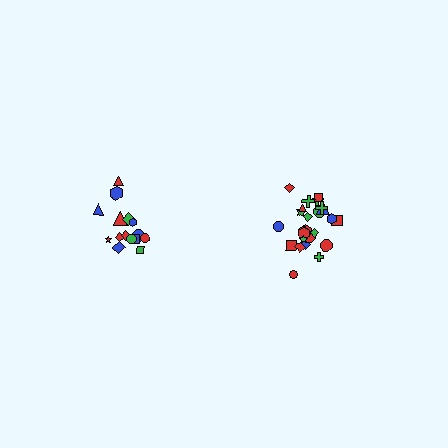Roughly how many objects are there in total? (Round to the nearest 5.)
Roughly 40 objects in total.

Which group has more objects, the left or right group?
The right group.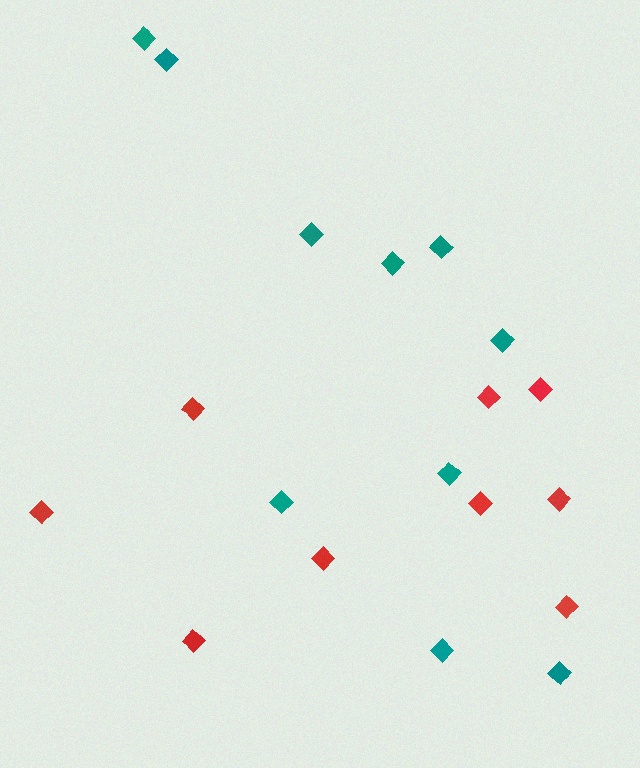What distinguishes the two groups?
There are 2 groups: one group of teal diamonds (10) and one group of red diamonds (9).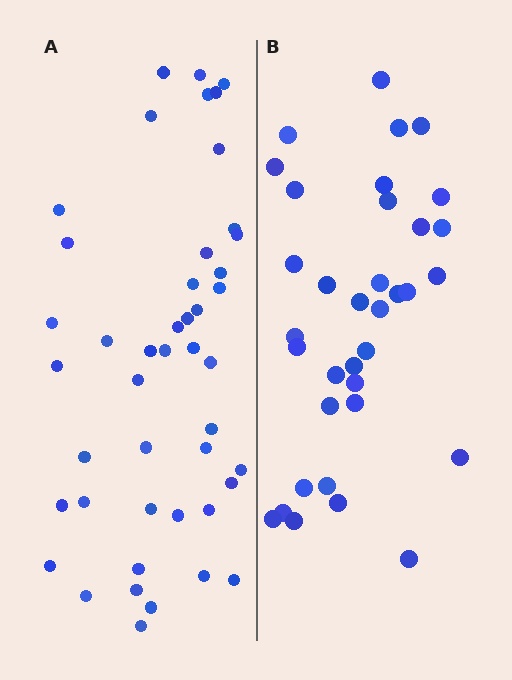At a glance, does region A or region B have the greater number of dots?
Region A (the left region) has more dots.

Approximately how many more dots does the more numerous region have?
Region A has roughly 10 or so more dots than region B.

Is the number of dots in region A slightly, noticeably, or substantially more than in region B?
Region A has noticeably more, but not dramatically so. The ratio is roughly 1.3 to 1.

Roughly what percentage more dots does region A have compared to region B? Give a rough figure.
About 30% more.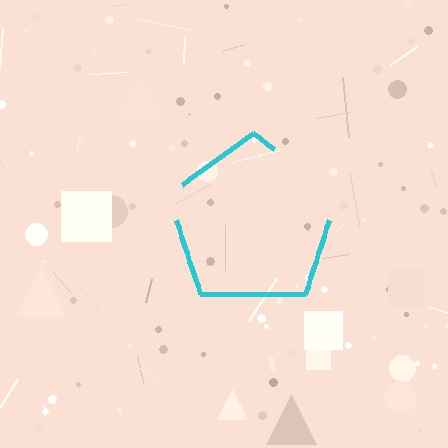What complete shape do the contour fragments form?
The contour fragments form a pentagon.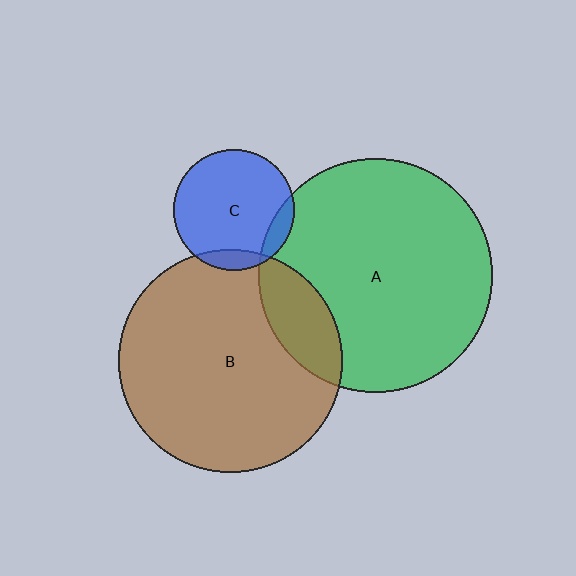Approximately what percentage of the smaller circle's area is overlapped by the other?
Approximately 15%.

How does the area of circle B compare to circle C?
Approximately 3.4 times.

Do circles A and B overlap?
Yes.